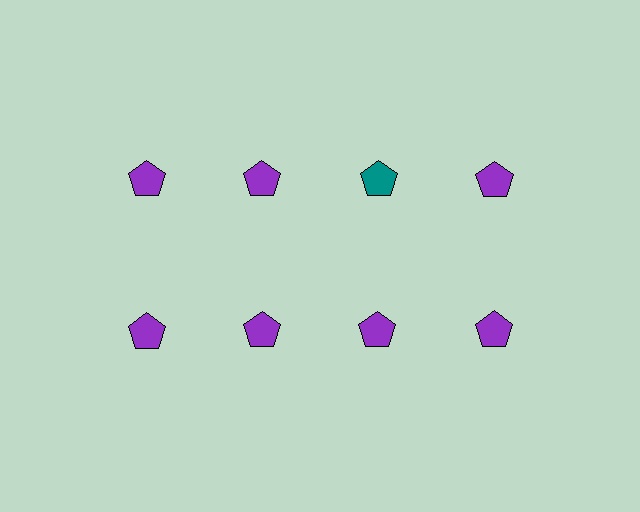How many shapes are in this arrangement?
There are 8 shapes arranged in a grid pattern.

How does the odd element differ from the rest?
It has a different color: teal instead of purple.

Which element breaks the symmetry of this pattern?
The teal pentagon in the top row, center column breaks the symmetry. All other shapes are purple pentagons.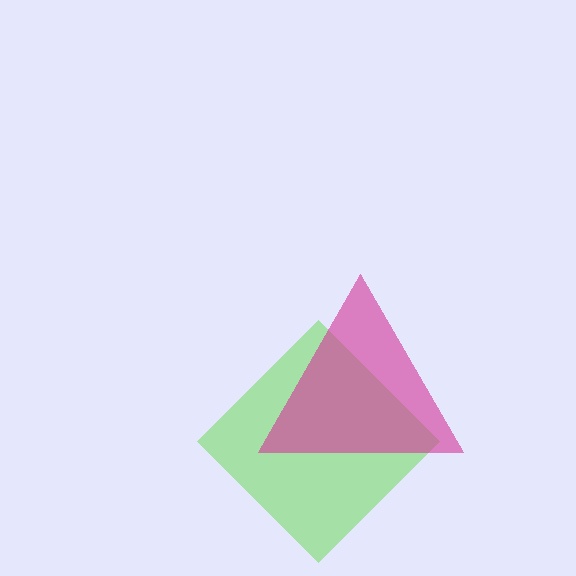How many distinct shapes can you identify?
There are 2 distinct shapes: a lime diamond, a magenta triangle.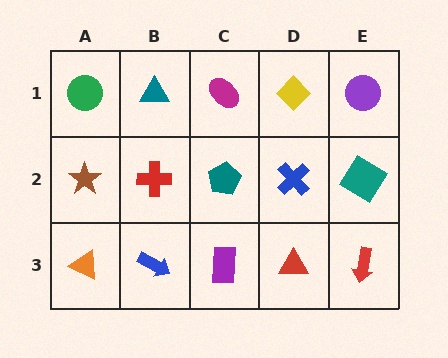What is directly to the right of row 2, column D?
A teal diamond.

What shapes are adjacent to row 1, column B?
A red cross (row 2, column B), a green circle (row 1, column A), a magenta ellipse (row 1, column C).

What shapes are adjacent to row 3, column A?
A brown star (row 2, column A), a blue arrow (row 3, column B).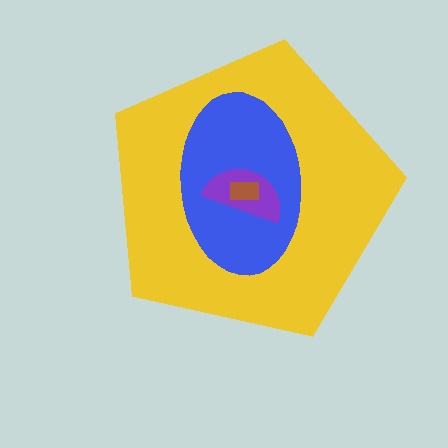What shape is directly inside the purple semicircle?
The brown rectangle.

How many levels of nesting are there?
4.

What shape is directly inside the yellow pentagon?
The blue ellipse.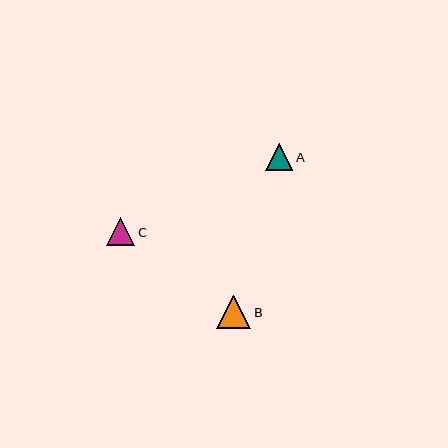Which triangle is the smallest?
Triangle A is the smallest with a size of approximately 27 pixels.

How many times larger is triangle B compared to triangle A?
Triangle B is approximately 1.2 times the size of triangle A.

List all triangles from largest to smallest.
From largest to smallest: B, C, A.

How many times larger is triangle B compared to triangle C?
Triangle B is approximately 1.2 times the size of triangle C.